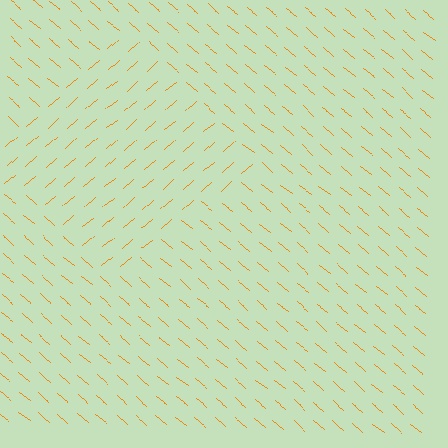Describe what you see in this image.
The image is filled with small orange line segments. A diamond region in the image has lines oriented differently from the surrounding lines, creating a visible texture boundary.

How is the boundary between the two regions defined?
The boundary is defined purely by a change in line orientation (approximately 79 degrees difference). All lines are the same color and thickness.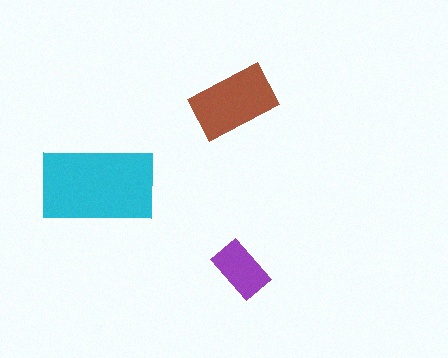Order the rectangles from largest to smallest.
the cyan one, the brown one, the purple one.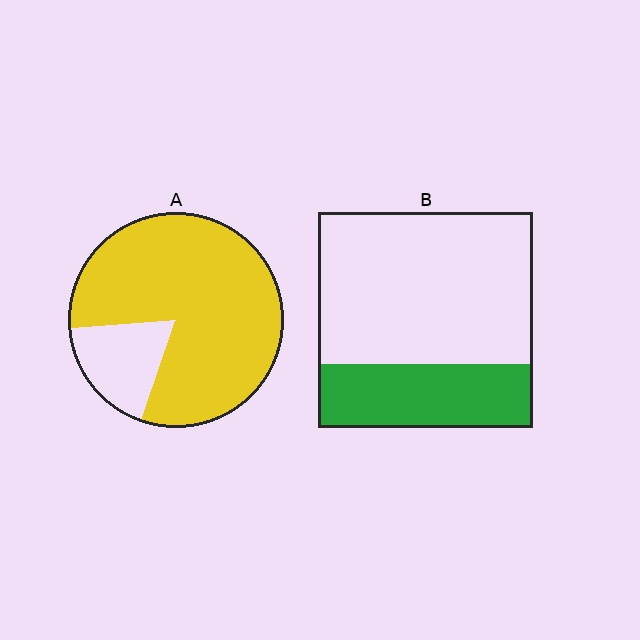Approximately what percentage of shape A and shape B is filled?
A is approximately 80% and B is approximately 30%.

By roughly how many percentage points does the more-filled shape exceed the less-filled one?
By roughly 50 percentage points (A over B).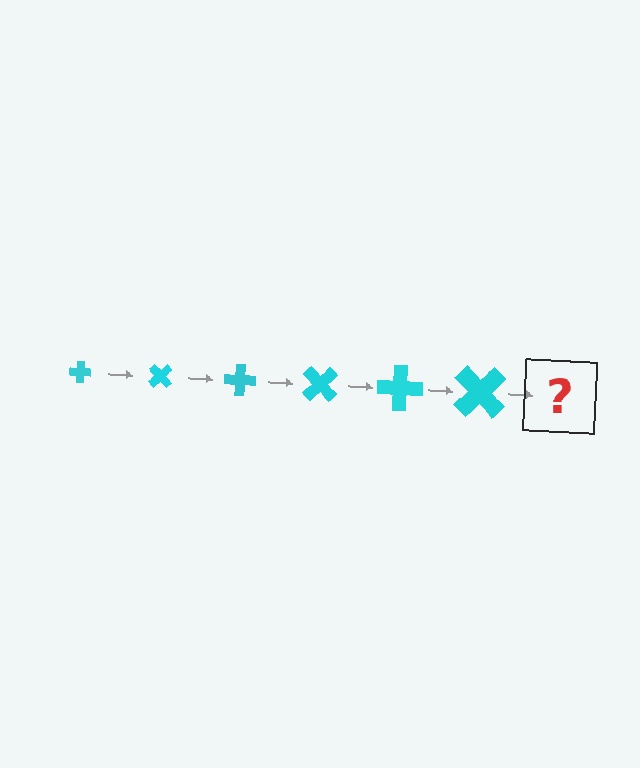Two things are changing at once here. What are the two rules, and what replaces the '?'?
The two rules are that the cross grows larger each step and it rotates 45 degrees each step. The '?' should be a cross, larger than the previous one and rotated 270 degrees from the start.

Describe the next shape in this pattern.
It should be a cross, larger than the previous one and rotated 270 degrees from the start.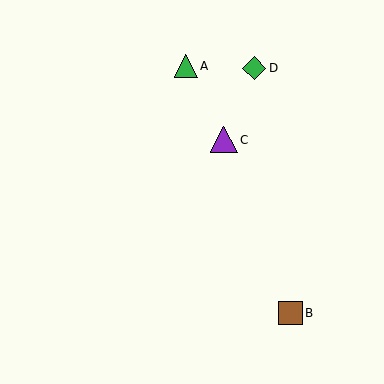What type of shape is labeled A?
Shape A is a green triangle.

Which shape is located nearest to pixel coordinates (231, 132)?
The purple triangle (labeled C) at (224, 140) is nearest to that location.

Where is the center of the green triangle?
The center of the green triangle is at (186, 66).